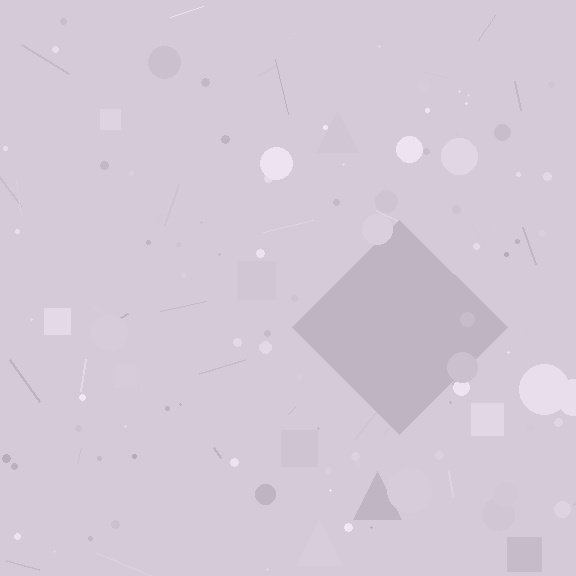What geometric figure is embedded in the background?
A diamond is embedded in the background.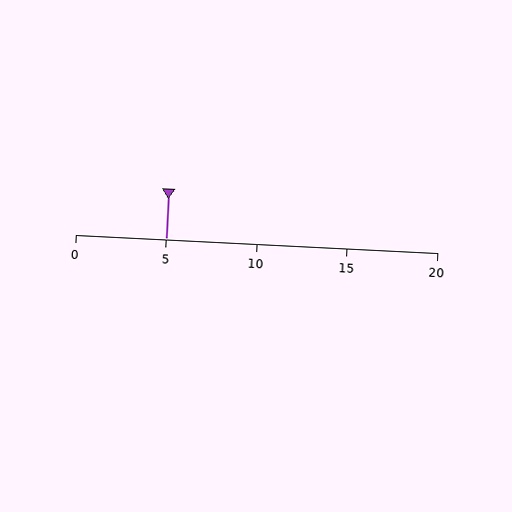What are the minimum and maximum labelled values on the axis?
The axis runs from 0 to 20.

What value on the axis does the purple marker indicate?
The marker indicates approximately 5.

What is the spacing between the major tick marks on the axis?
The major ticks are spaced 5 apart.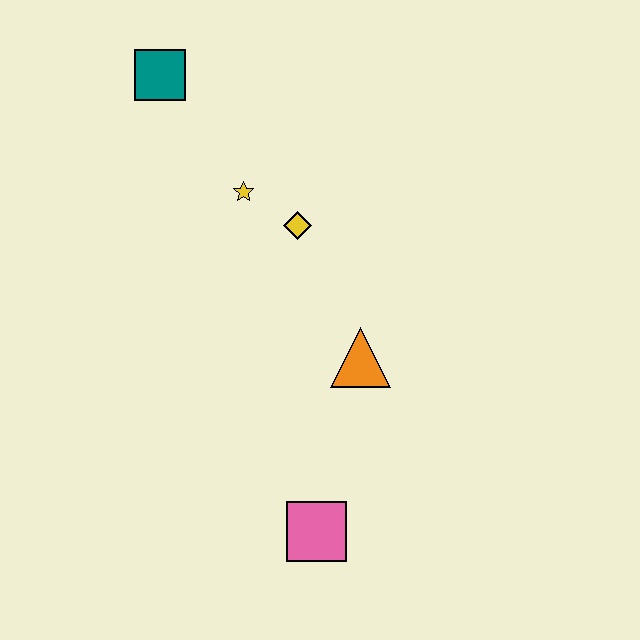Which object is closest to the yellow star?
The yellow diamond is closest to the yellow star.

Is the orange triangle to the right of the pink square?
Yes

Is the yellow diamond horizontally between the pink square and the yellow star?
Yes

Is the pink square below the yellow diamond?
Yes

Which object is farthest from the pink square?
The teal square is farthest from the pink square.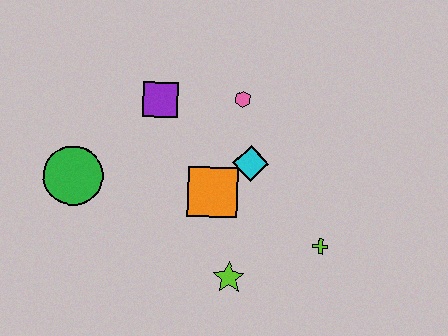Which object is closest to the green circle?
The purple square is closest to the green circle.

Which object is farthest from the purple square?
The lime cross is farthest from the purple square.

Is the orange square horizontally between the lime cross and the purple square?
Yes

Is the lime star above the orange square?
No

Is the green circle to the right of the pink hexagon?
No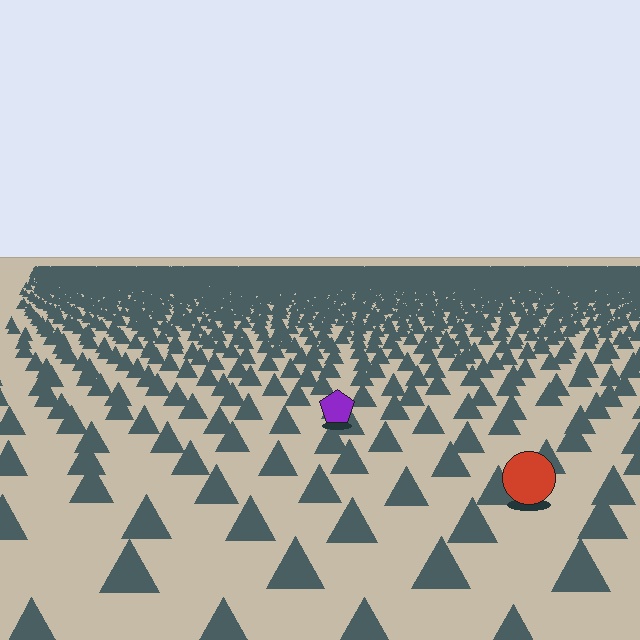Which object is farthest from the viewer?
The purple pentagon is farthest from the viewer. It appears smaller and the ground texture around it is denser.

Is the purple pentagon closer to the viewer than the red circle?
No. The red circle is closer — you can tell from the texture gradient: the ground texture is coarser near it.